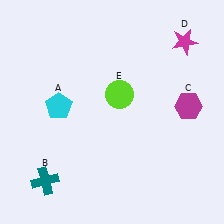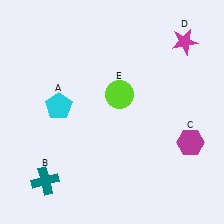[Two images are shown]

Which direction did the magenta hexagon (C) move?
The magenta hexagon (C) moved down.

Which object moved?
The magenta hexagon (C) moved down.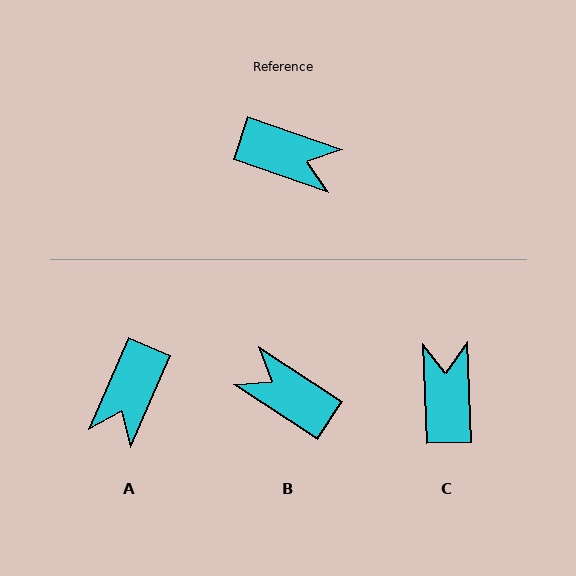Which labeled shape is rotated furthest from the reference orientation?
B, about 166 degrees away.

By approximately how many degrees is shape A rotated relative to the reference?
Approximately 94 degrees clockwise.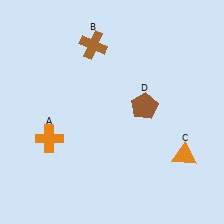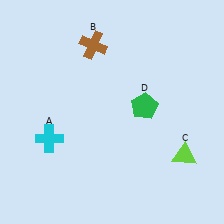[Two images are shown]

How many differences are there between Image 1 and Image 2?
There are 3 differences between the two images.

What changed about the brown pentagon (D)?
In Image 1, D is brown. In Image 2, it changed to green.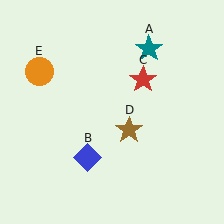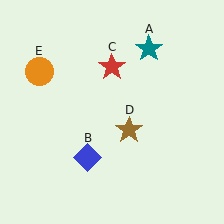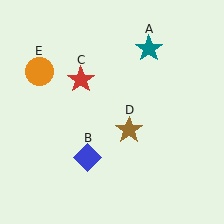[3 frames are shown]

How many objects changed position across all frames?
1 object changed position: red star (object C).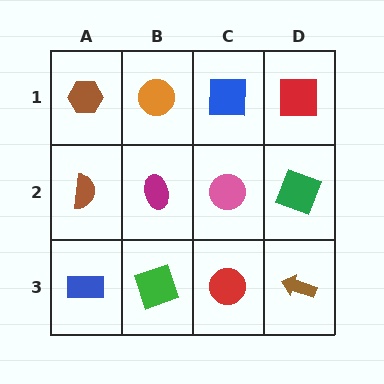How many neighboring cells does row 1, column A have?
2.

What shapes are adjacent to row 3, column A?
A brown semicircle (row 2, column A), a green square (row 3, column B).